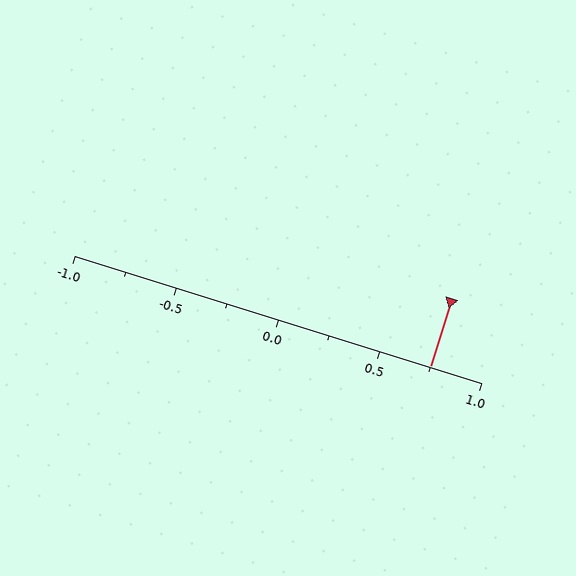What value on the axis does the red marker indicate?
The marker indicates approximately 0.75.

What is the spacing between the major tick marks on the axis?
The major ticks are spaced 0.5 apart.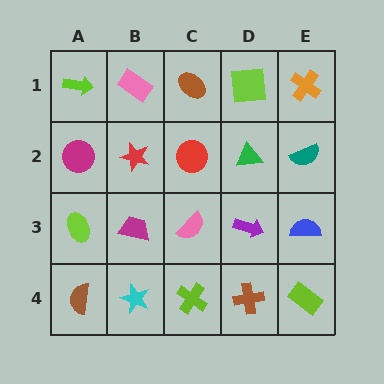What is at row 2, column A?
A magenta circle.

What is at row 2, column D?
A green triangle.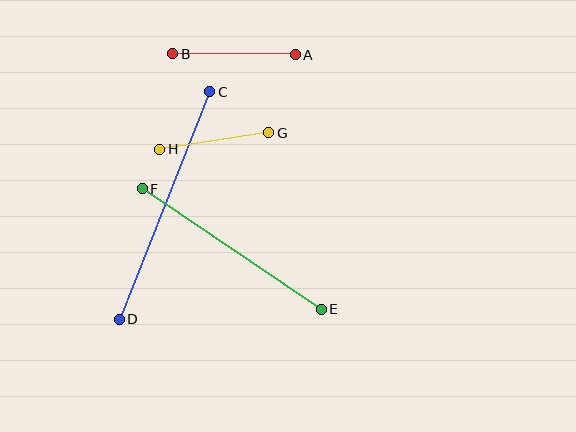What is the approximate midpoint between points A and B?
The midpoint is at approximately (234, 54) pixels.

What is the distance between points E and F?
The distance is approximately 216 pixels.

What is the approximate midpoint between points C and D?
The midpoint is at approximately (164, 205) pixels.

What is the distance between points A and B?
The distance is approximately 122 pixels.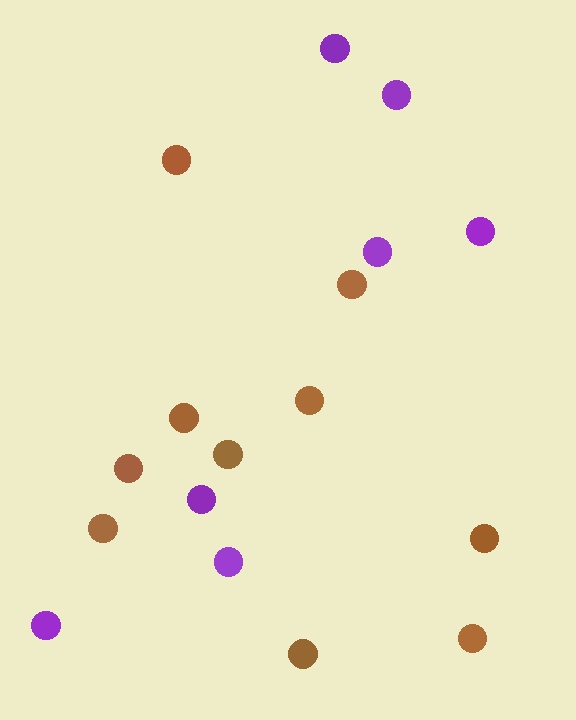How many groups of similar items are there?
There are 2 groups: one group of brown circles (10) and one group of purple circles (7).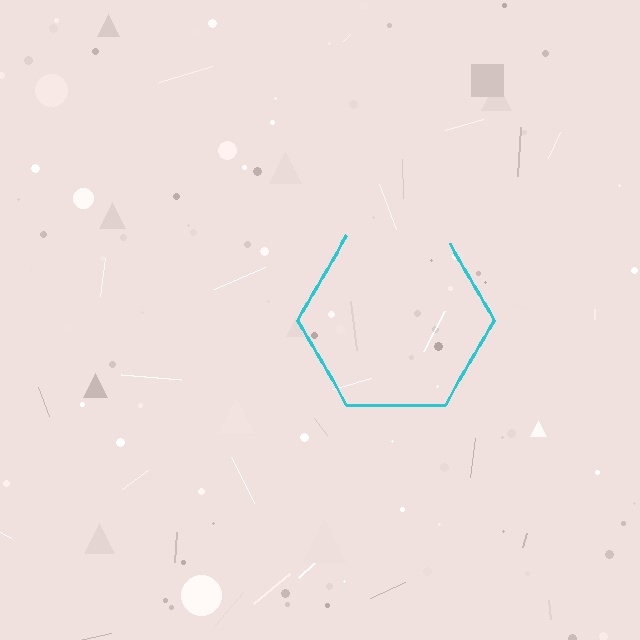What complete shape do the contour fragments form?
The contour fragments form a hexagon.